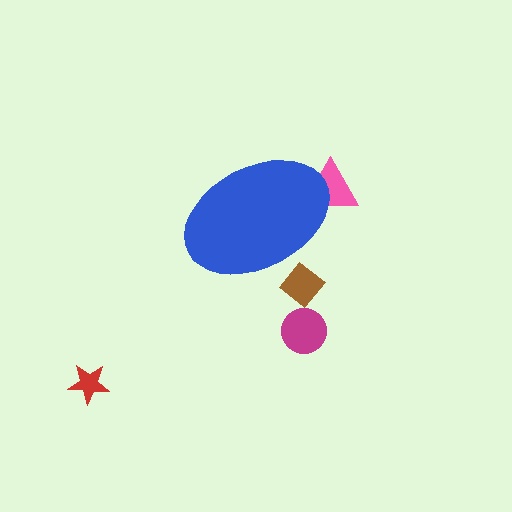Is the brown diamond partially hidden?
Yes, the brown diamond is partially hidden behind the blue ellipse.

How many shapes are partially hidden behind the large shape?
2 shapes are partially hidden.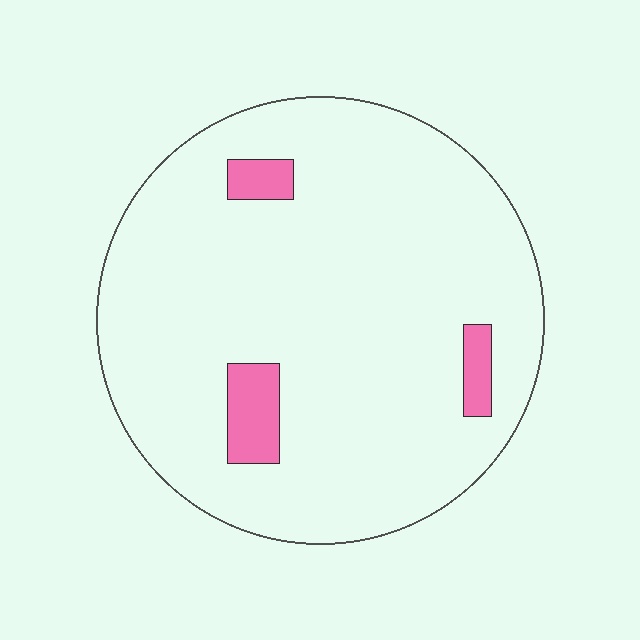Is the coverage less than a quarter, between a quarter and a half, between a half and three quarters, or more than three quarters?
Less than a quarter.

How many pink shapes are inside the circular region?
3.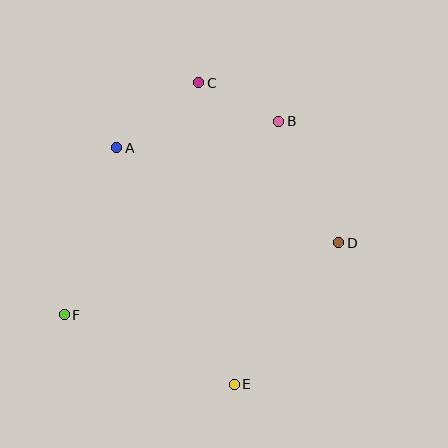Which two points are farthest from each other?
Points C and E are farthest from each other.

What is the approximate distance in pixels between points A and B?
The distance between A and B is approximately 164 pixels.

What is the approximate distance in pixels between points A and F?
The distance between A and F is approximately 175 pixels.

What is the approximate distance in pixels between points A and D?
The distance between A and D is approximately 242 pixels.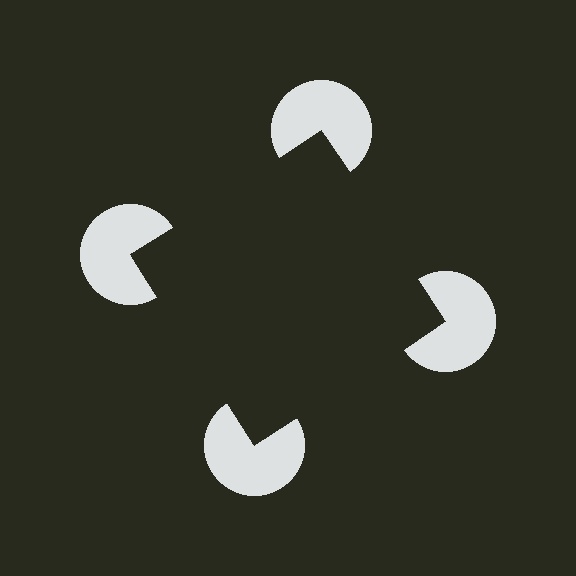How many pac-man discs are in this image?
There are 4 — one at each vertex of the illusory square.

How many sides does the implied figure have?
4 sides.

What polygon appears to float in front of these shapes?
An illusory square — its edges are inferred from the aligned wedge cuts in the pac-man discs, not physically drawn.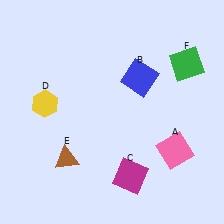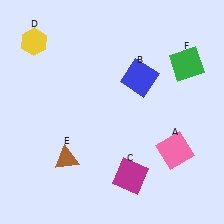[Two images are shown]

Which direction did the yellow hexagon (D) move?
The yellow hexagon (D) moved up.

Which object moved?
The yellow hexagon (D) moved up.